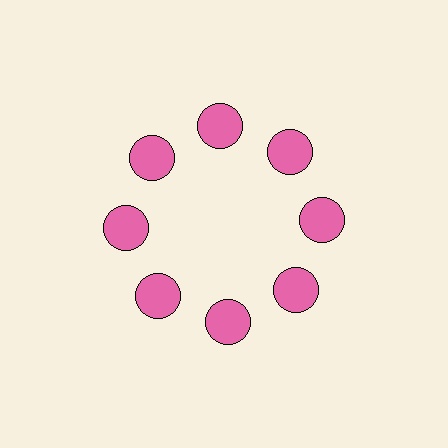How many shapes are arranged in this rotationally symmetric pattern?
There are 8 shapes, arranged in 8 groups of 1.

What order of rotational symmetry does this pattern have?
This pattern has 8-fold rotational symmetry.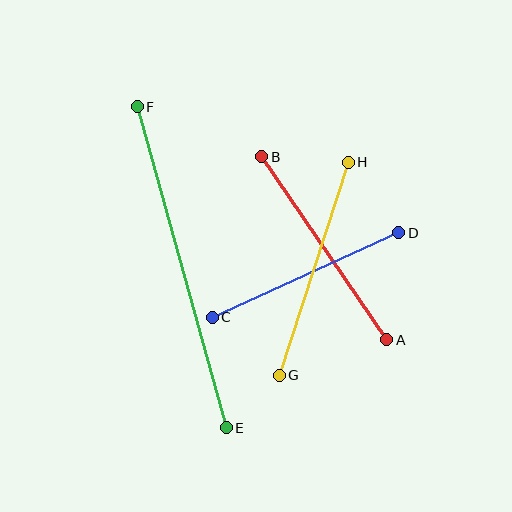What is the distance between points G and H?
The distance is approximately 224 pixels.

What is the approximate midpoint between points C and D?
The midpoint is at approximately (306, 275) pixels.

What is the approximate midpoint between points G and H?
The midpoint is at approximately (314, 269) pixels.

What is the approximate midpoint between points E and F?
The midpoint is at approximately (182, 267) pixels.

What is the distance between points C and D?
The distance is approximately 205 pixels.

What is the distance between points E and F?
The distance is approximately 333 pixels.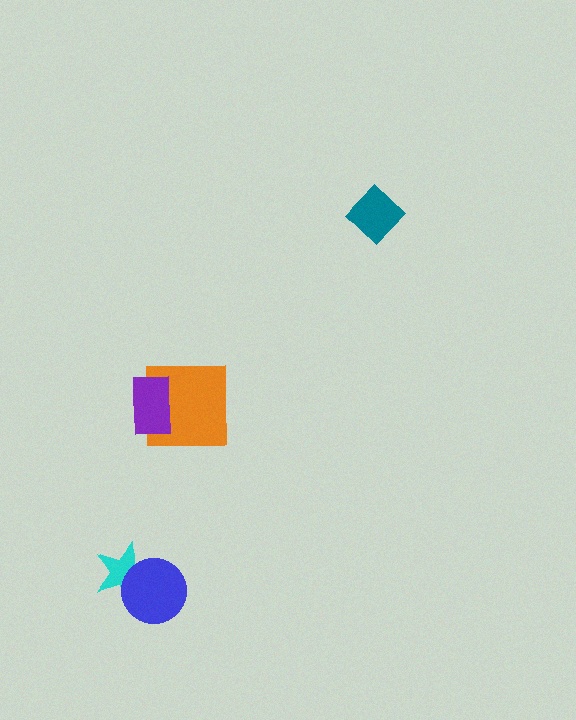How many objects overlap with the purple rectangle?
1 object overlaps with the purple rectangle.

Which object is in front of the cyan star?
The blue circle is in front of the cyan star.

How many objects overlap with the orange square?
1 object overlaps with the orange square.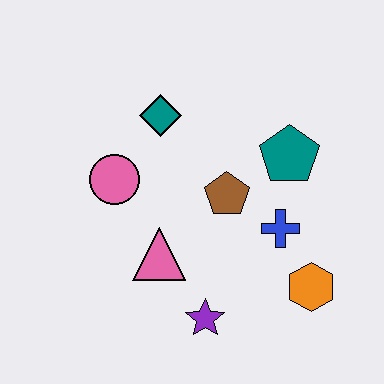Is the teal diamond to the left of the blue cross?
Yes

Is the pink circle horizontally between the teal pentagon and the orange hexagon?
No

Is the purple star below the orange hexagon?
Yes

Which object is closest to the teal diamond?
The pink circle is closest to the teal diamond.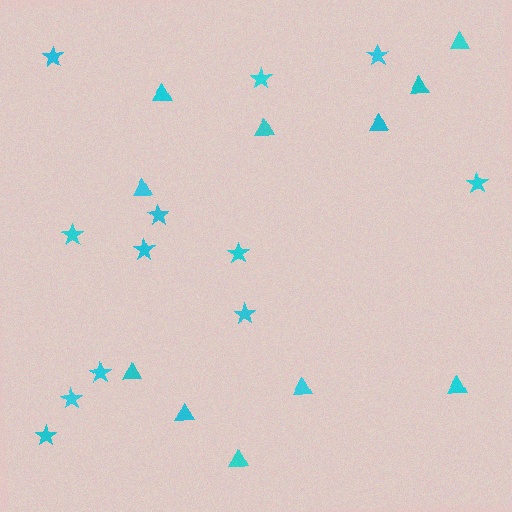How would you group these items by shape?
There are 2 groups: one group of stars (12) and one group of triangles (11).